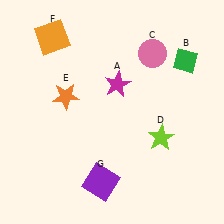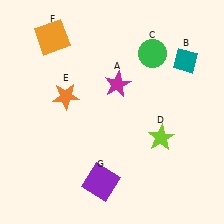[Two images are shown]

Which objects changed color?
B changed from green to teal. C changed from pink to green.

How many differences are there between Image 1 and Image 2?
There are 2 differences between the two images.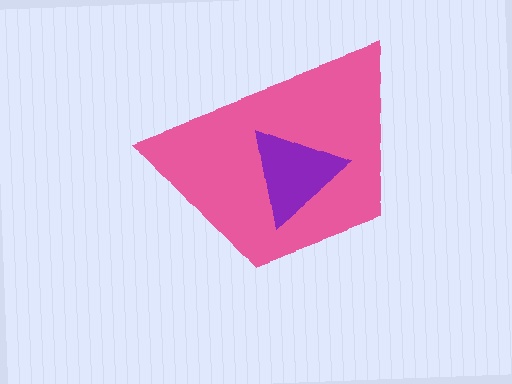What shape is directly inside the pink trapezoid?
The purple triangle.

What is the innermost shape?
The purple triangle.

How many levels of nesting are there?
2.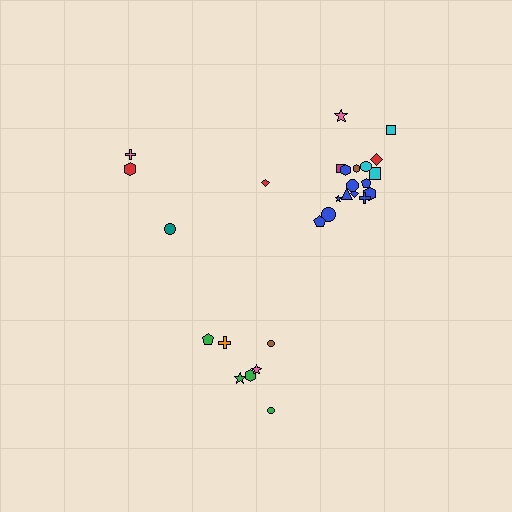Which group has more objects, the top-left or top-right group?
The top-right group.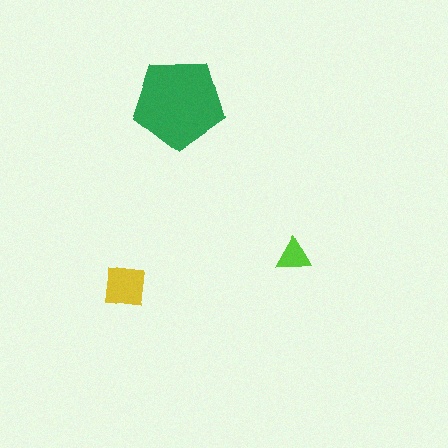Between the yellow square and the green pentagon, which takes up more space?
The green pentagon.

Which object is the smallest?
The lime triangle.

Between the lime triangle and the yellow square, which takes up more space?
The yellow square.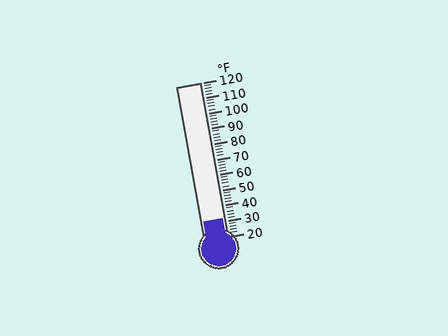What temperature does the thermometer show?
The thermometer shows approximately 32°F.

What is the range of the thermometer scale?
The thermometer scale ranges from 20°F to 120°F.